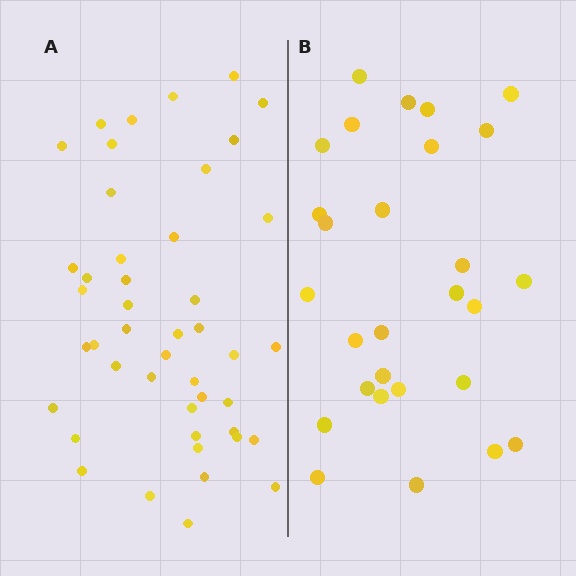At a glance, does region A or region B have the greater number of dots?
Region A (the left region) has more dots.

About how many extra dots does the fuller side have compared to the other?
Region A has approximately 15 more dots than region B.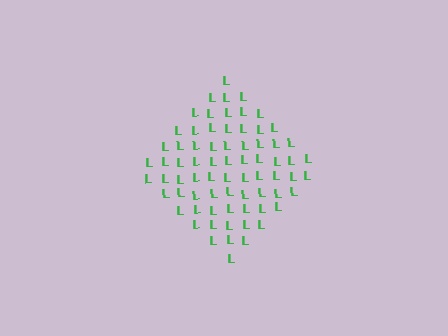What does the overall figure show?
The overall figure shows a diamond.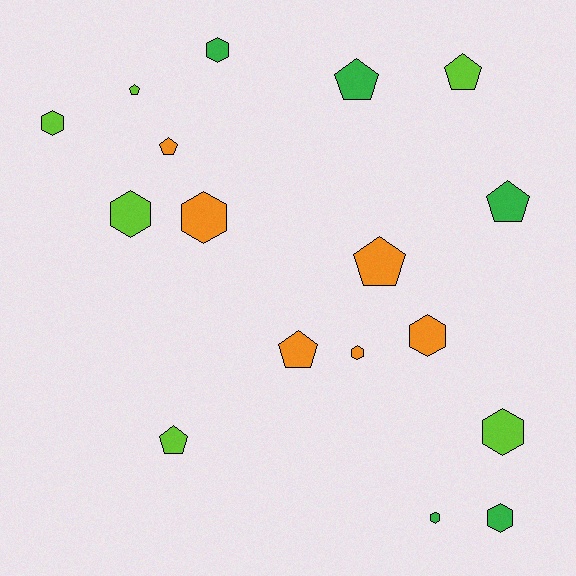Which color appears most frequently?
Orange, with 6 objects.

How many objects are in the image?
There are 17 objects.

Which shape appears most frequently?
Hexagon, with 9 objects.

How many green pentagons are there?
There are 2 green pentagons.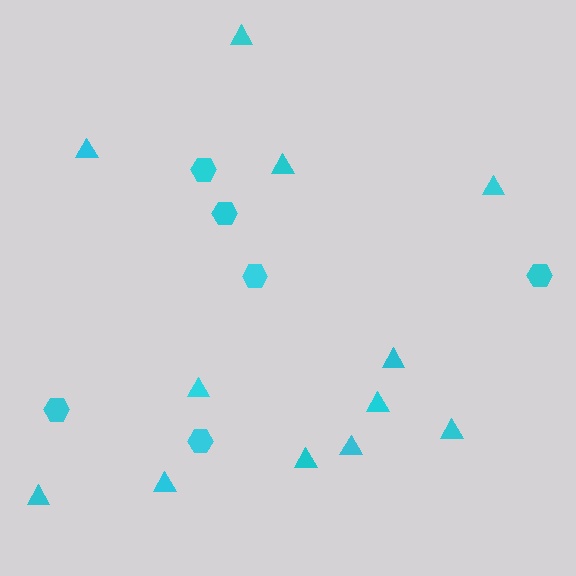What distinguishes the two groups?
There are 2 groups: one group of hexagons (6) and one group of triangles (12).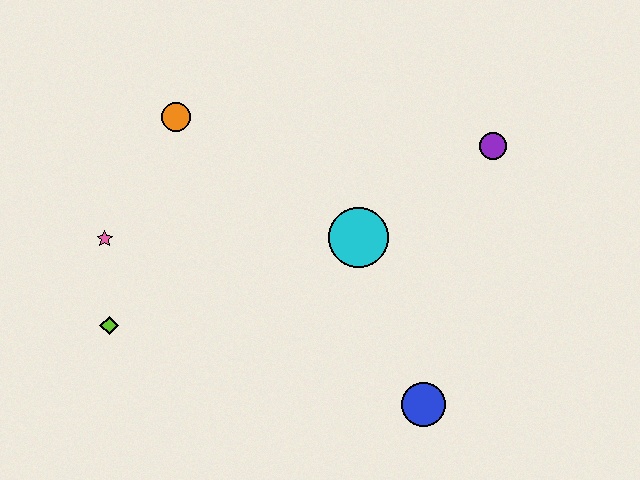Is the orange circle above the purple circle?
Yes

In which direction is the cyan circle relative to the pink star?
The cyan circle is to the right of the pink star.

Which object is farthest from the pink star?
The purple circle is farthest from the pink star.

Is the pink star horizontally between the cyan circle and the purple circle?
No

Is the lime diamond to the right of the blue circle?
No